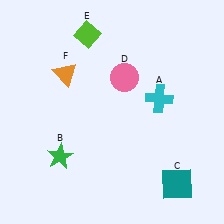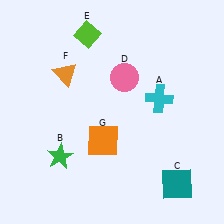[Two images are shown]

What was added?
An orange square (G) was added in Image 2.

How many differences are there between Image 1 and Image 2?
There is 1 difference between the two images.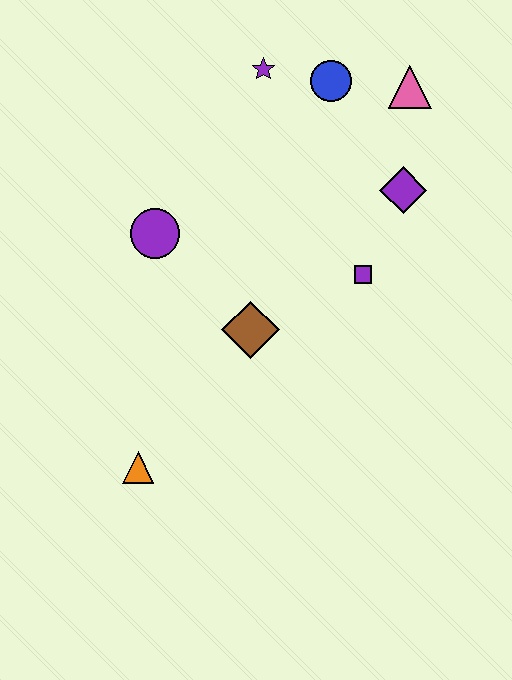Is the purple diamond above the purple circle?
Yes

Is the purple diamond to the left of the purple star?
No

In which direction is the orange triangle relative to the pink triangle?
The orange triangle is below the pink triangle.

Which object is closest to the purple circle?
The brown diamond is closest to the purple circle.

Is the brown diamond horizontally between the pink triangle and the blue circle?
No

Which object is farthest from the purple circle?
The pink triangle is farthest from the purple circle.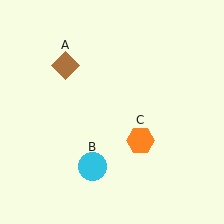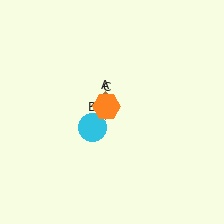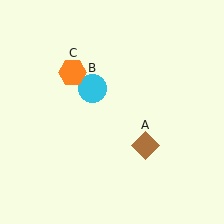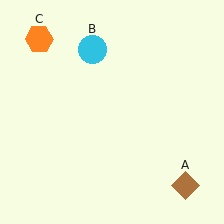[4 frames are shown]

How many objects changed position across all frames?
3 objects changed position: brown diamond (object A), cyan circle (object B), orange hexagon (object C).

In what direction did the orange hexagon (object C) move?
The orange hexagon (object C) moved up and to the left.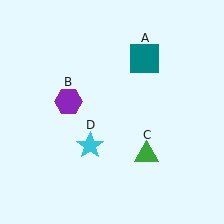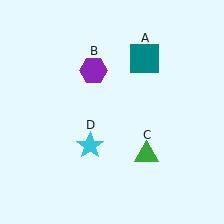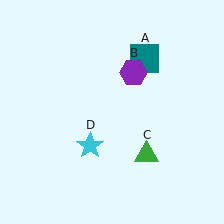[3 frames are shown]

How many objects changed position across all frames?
1 object changed position: purple hexagon (object B).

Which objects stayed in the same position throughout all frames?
Teal square (object A) and green triangle (object C) and cyan star (object D) remained stationary.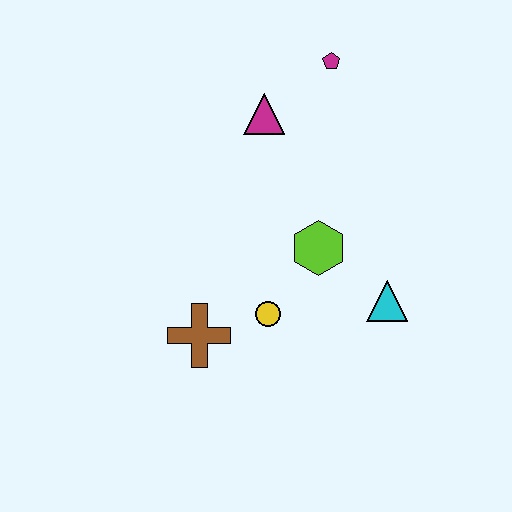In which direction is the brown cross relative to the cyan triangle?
The brown cross is to the left of the cyan triangle.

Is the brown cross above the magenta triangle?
No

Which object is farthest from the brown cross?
The magenta pentagon is farthest from the brown cross.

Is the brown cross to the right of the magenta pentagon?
No